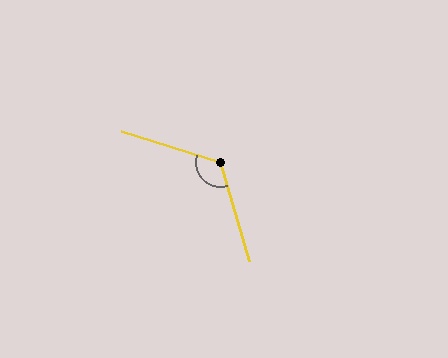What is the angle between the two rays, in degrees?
Approximately 124 degrees.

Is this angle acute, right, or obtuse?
It is obtuse.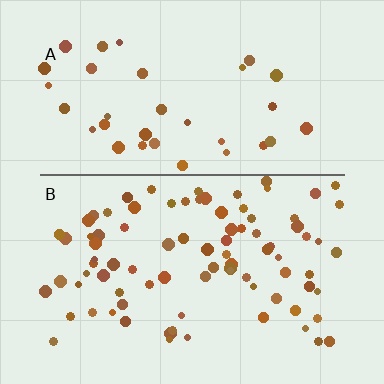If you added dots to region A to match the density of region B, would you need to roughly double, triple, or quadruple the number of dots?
Approximately double.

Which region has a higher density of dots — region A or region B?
B (the bottom).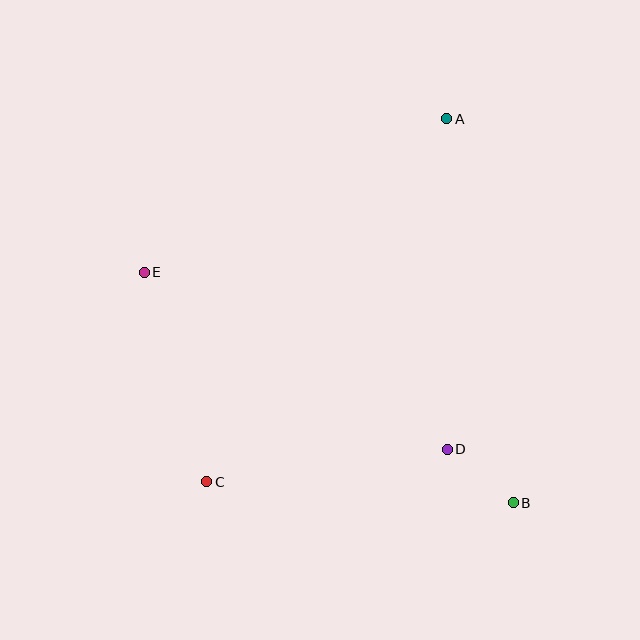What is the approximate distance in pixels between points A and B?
The distance between A and B is approximately 389 pixels.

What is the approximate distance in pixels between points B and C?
The distance between B and C is approximately 307 pixels.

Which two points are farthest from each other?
Points B and E are farthest from each other.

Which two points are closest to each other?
Points B and D are closest to each other.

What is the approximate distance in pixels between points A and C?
The distance between A and C is approximately 435 pixels.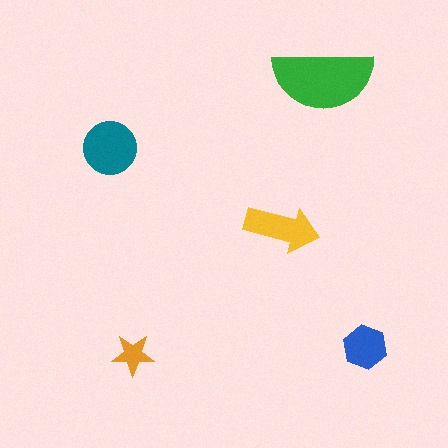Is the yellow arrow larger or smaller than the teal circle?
Smaller.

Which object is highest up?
The green semicircle is topmost.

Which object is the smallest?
The orange star.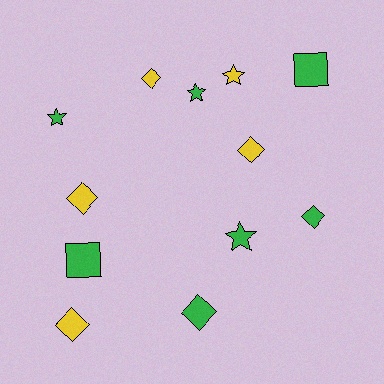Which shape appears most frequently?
Diamond, with 6 objects.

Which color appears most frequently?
Green, with 7 objects.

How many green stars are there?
There are 3 green stars.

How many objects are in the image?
There are 12 objects.